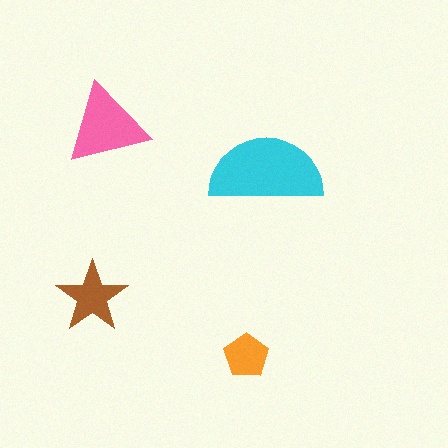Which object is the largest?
The cyan semicircle.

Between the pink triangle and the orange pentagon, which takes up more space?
The pink triangle.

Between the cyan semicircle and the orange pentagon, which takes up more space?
The cyan semicircle.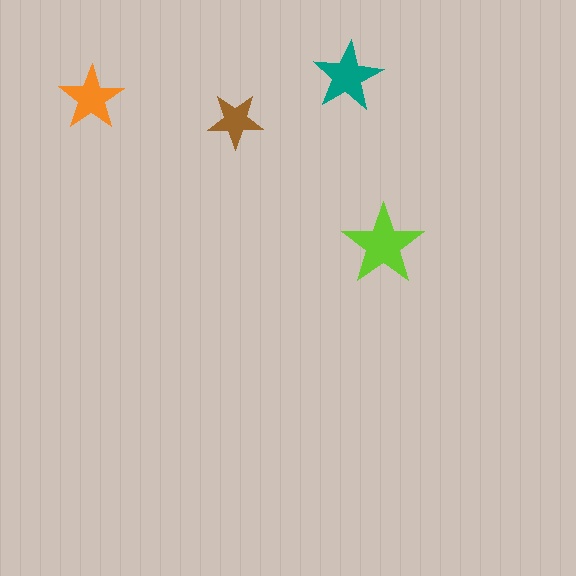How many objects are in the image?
There are 4 objects in the image.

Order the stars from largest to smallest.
the lime one, the teal one, the orange one, the brown one.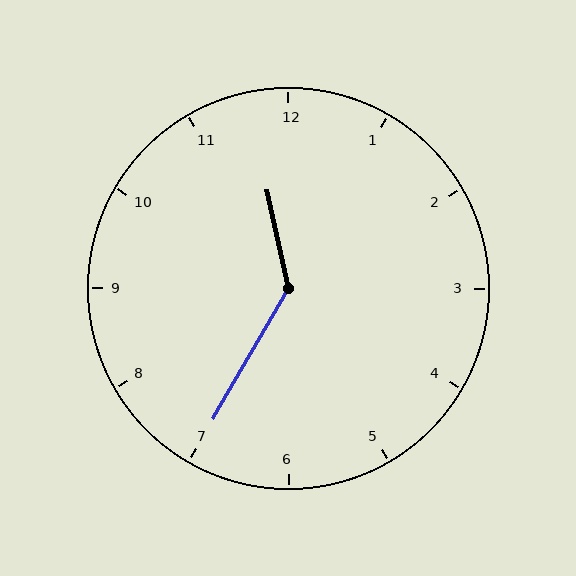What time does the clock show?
11:35.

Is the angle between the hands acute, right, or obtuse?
It is obtuse.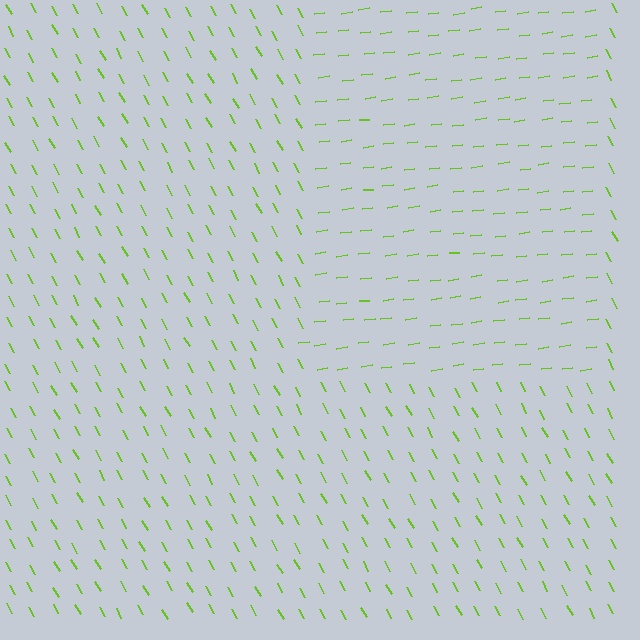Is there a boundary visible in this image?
Yes, there is a texture boundary formed by a change in line orientation.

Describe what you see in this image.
The image is filled with small lime line segments. A rectangle region in the image has lines oriented differently from the surrounding lines, creating a visible texture boundary.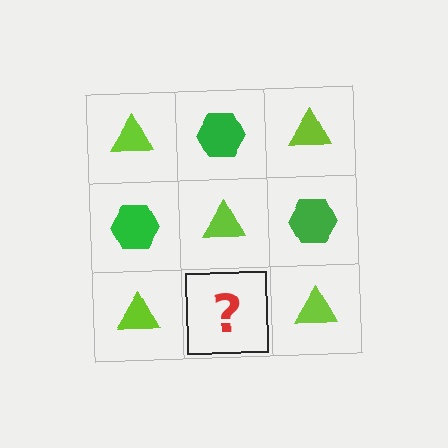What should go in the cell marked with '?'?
The missing cell should contain a green hexagon.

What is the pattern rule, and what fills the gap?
The rule is that it alternates lime triangle and green hexagon in a checkerboard pattern. The gap should be filled with a green hexagon.